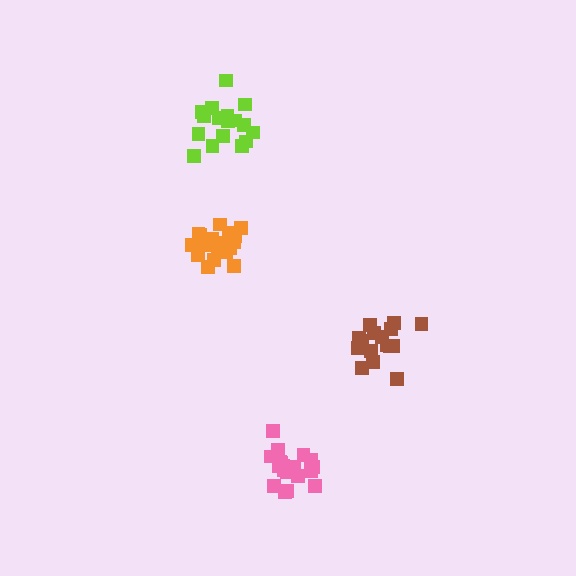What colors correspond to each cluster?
The clusters are colored: brown, lime, pink, orange.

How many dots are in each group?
Group 1: 16 dots, Group 2: 17 dots, Group 3: 20 dots, Group 4: 21 dots (74 total).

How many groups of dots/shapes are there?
There are 4 groups.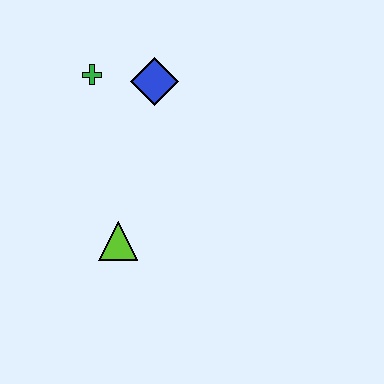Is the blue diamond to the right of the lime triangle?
Yes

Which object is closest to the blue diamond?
The green cross is closest to the blue diamond.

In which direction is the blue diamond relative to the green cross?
The blue diamond is to the right of the green cross.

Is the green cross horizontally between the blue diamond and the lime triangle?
No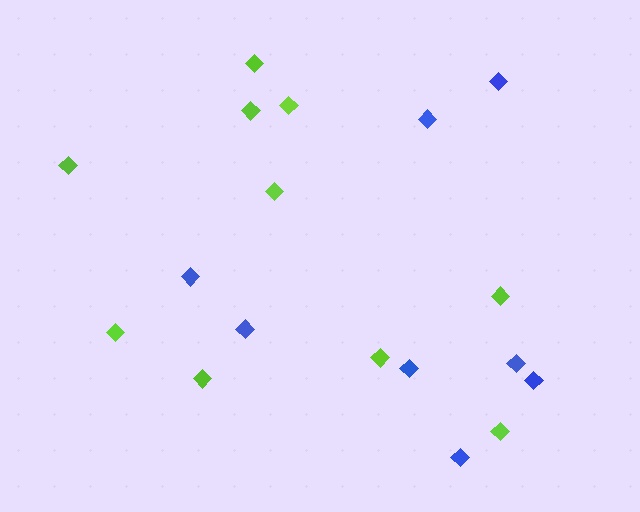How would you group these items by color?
There are 2 groups: one group of lime diamonds (10) and one group of blue diamonds (8).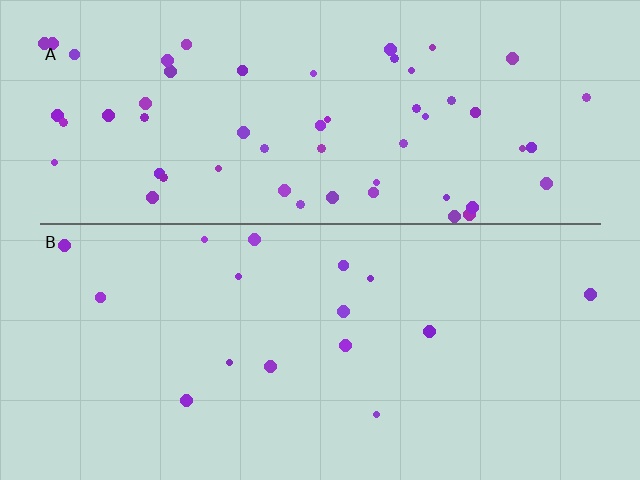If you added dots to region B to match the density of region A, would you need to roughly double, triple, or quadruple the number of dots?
Approximately quadruple.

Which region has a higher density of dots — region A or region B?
A (the top).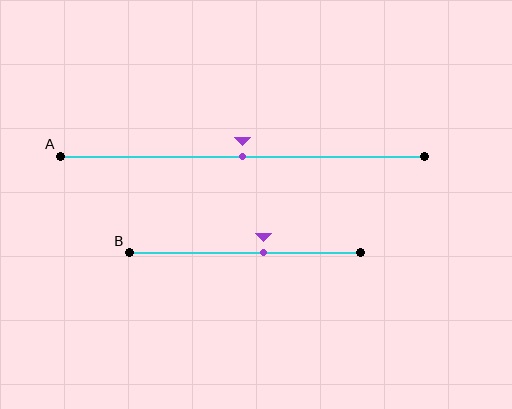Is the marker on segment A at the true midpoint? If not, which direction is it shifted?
Yes, the marker on segment A is at the true midpoint.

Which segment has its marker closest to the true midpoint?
Segment A has its marker closest to the true midpoint.